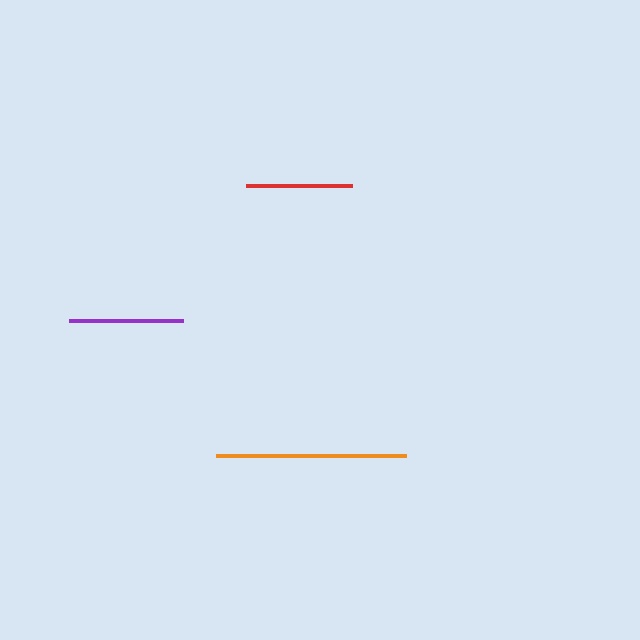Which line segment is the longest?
The orange line is the longest at approximately 190 pixels.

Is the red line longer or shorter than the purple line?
The purple line is longer than the red line.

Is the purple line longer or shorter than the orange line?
The orange line is longer than the purple line.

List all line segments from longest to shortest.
From longest to shortest: orange, purple, red.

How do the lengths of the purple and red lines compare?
The purple and red lines are approximately the same length.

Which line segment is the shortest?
The red line is the shortest at approximately 106 pixels.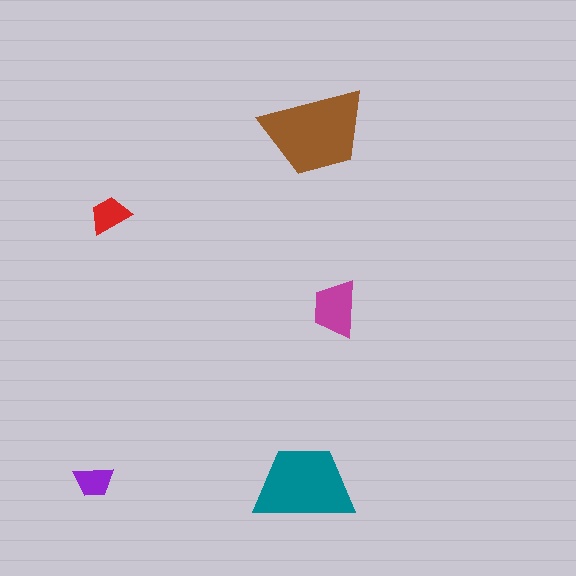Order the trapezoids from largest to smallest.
the brown one, the teal one, the magenta one, the red one, the purple one.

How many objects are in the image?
There are 5 objects in the image.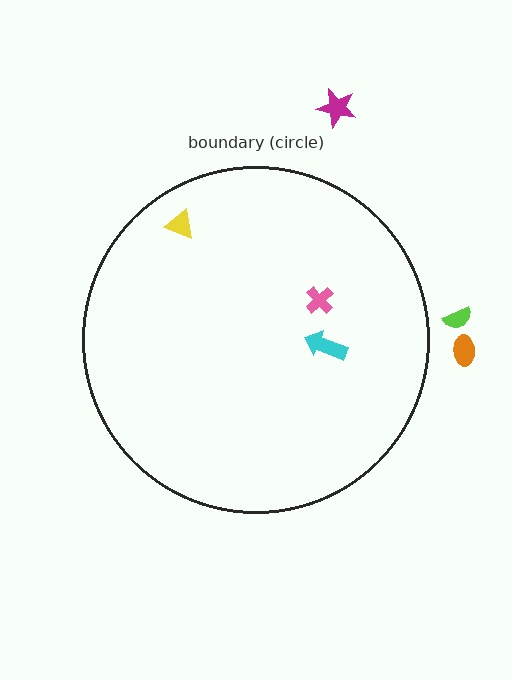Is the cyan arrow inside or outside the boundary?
Inside.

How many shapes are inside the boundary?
3 inside, 3 outside.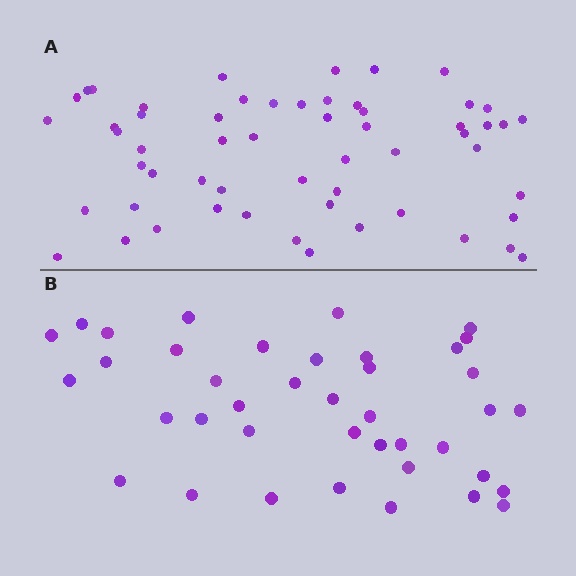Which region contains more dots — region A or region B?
Region A (the top region) has more dots.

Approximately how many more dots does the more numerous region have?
Region A has approximately 15 more dots than region B.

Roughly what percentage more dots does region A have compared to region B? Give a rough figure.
About 40% more.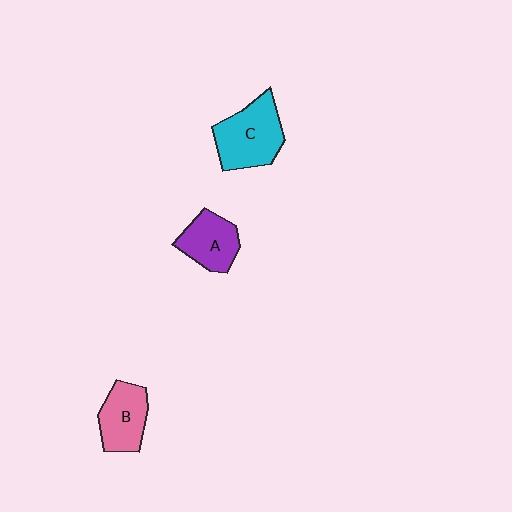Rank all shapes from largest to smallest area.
From largest to smallest: C (cyan), B (pink), A (purple).